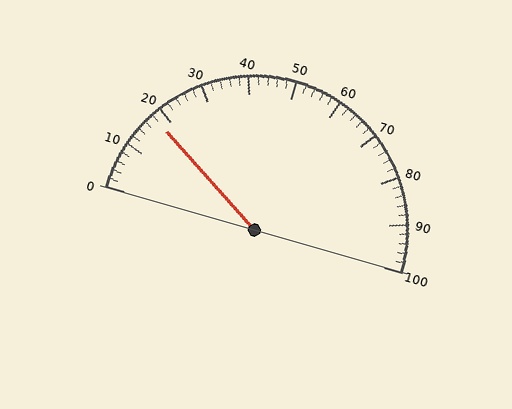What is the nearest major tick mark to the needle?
The nearest major tick mark is 20.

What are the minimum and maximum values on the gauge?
The gauge ranges from 0 to 100.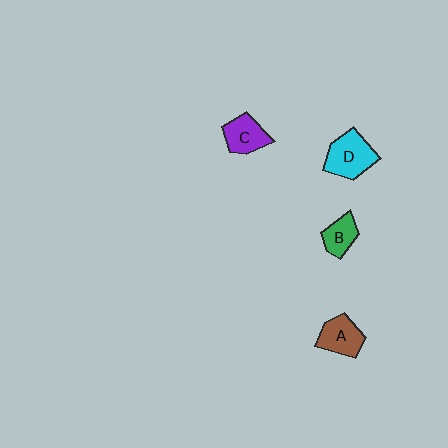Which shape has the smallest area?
Shape B (green).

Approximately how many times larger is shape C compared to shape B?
Approximately 1.2 times.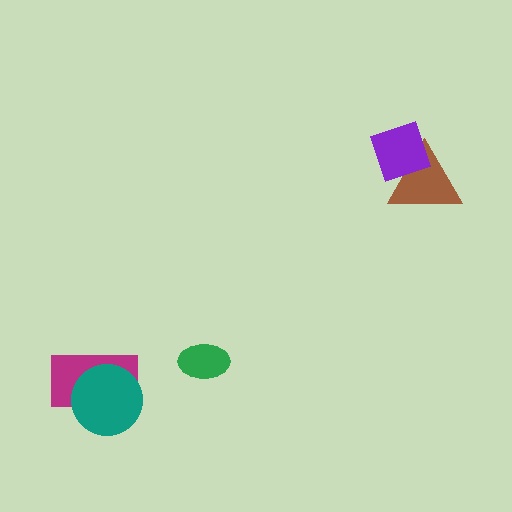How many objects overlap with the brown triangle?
1 object overlaps with the brown triangle.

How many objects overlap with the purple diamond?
1 object overlaps with the purple diamond.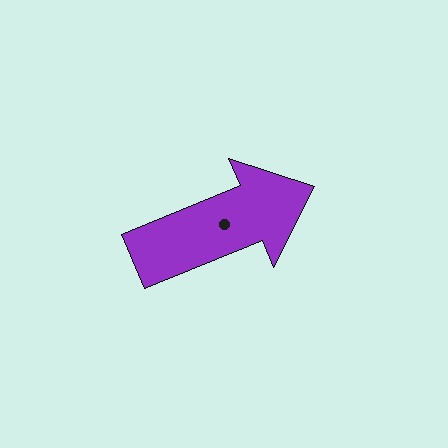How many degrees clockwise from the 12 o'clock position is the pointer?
Approximately 68 degrees.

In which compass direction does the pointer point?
East.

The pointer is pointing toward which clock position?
Roughly 2 o'clock.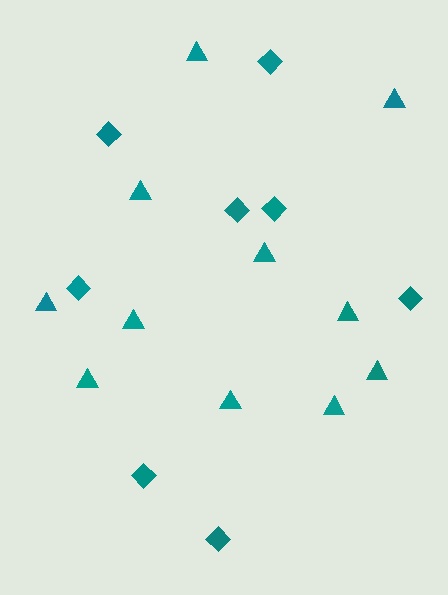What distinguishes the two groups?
There are 2 groups: one group of triangles (11) and one group of diamonds (8).